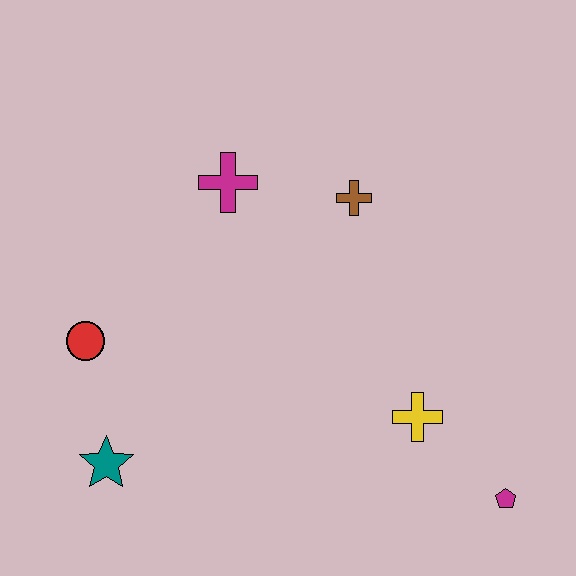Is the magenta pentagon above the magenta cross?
No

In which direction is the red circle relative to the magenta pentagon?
The red circle is to the left of the magenta pentagon.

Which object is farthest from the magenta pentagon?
The red circle is farthest from the magenta pentagon.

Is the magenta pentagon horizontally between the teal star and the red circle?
No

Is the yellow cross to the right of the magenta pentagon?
No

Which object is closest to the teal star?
The red circle is closest to the teal star.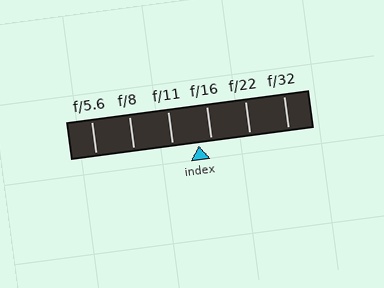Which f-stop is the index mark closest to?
The index mark is closest to f/16.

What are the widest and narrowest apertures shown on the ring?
The widest aperture shown is f/5.6 and the narrowest is f/32.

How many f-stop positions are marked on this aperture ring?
There are 6 f-stop positions marked.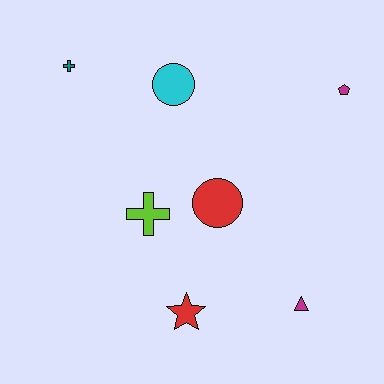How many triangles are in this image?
There is 1 triangle.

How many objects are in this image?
There are 7 objects.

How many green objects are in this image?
There are no green objects.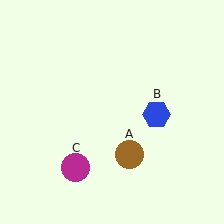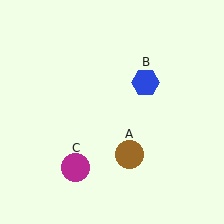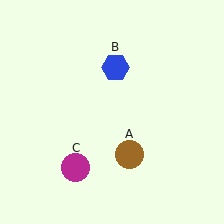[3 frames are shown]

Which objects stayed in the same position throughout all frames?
Brown circle (object A) and magenta circle (object C) remained stationary.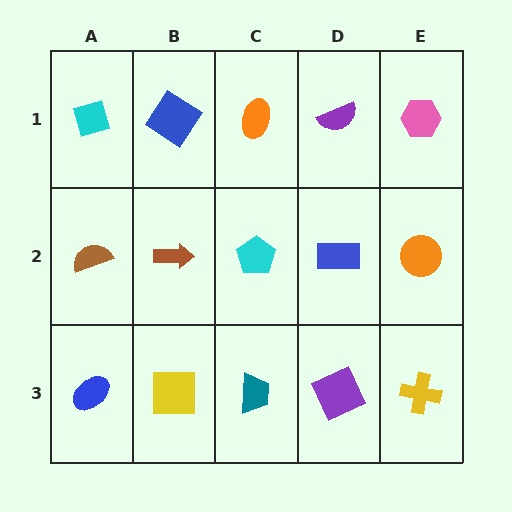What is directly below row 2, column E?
A yellow cross.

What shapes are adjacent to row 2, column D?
A purple semicircle (row 1, column D), a purple square (row 3, column D), a cyan pentagon (row 2, column C), an orange circle (row 2, column E).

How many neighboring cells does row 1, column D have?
3.